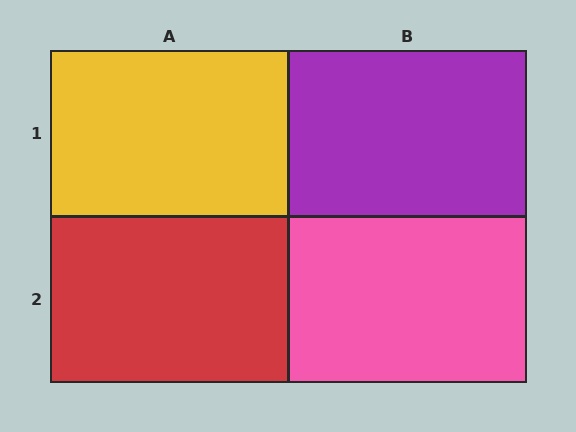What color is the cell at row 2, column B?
Pink.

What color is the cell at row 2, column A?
Red.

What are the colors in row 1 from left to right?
Yellow, purple.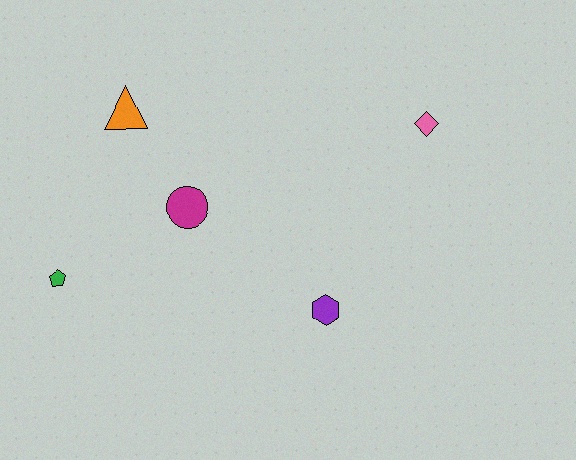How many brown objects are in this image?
There are no brown objects.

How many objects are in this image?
There are 5 objects.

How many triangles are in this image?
There is 1 triangle.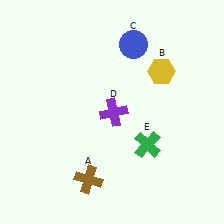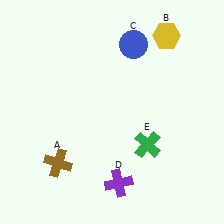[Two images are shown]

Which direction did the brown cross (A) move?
The brown cross (A) moved left.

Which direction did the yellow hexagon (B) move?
The yellow hexagon (B) moved up.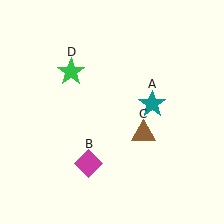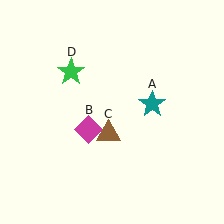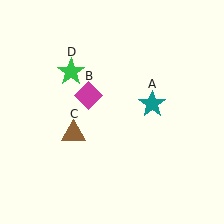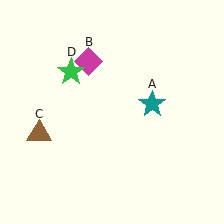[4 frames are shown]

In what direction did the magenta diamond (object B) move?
The magenta diamond (object B) moved up.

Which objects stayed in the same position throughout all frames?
Teal star (object A) and green star (object D) remained stationary.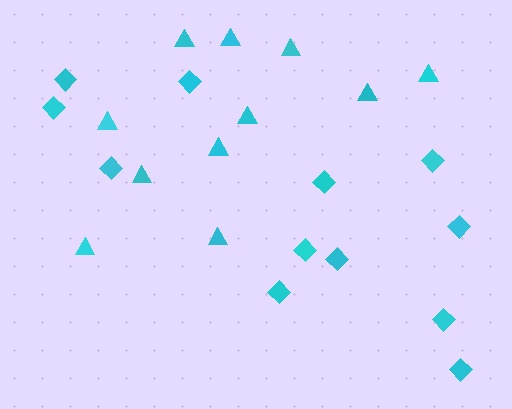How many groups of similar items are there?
There are 2 groups: one group of triangles (11) and one group of diamonds (12).